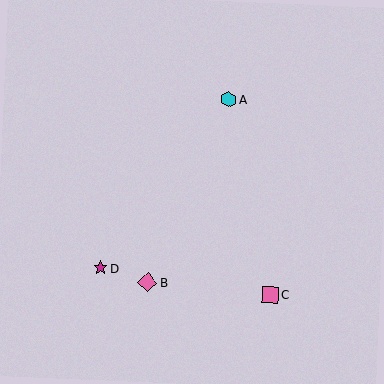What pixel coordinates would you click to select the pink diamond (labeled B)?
Click at (147, 282) to select the pink diamond B.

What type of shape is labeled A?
Shape A is a cyan hexagon.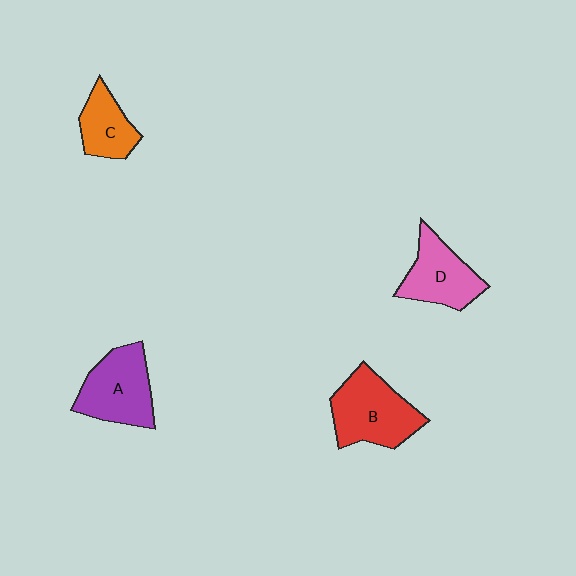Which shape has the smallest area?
Shape C (orange).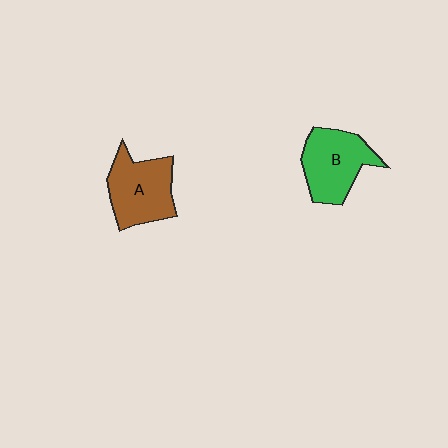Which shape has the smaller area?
Shape B (green).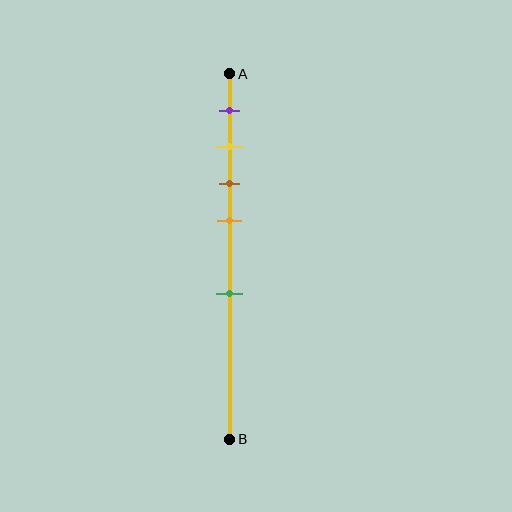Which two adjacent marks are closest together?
The yellow and brown marks are the closest adjacent pair.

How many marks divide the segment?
There are 5 marks dividing the segment.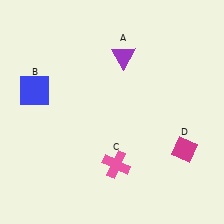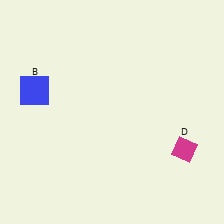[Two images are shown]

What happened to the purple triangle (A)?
The purple triangle (A) was removed in Image 2. It was in the top-right area of Image 1.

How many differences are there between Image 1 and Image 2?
There are 2 differences between the two images.